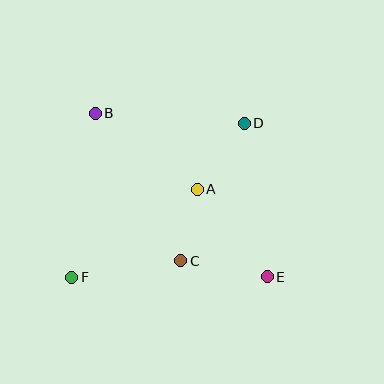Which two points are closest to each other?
Points A and C are closest to each other.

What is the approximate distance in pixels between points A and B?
The distance between A and B is approximately 127 pixels.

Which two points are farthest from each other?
Points B and E are farthest from each other.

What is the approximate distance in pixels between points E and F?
The distance between E and F is approximately 196 pixels.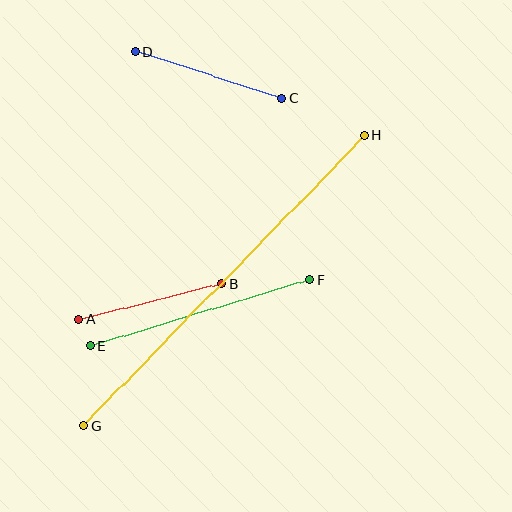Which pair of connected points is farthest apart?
Points G and H are farthest apart.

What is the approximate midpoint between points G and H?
The midpoint is at approximately (224, 281) pixels.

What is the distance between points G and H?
The distance is approximately 404 pixels.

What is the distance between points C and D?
The distance is approximately 153 pixels.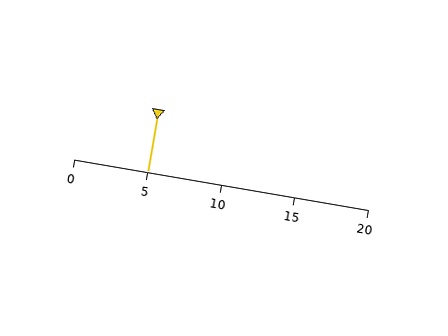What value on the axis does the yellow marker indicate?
The marker indicates approximately 5.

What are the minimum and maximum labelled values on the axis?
The axis runs from 0 to 20.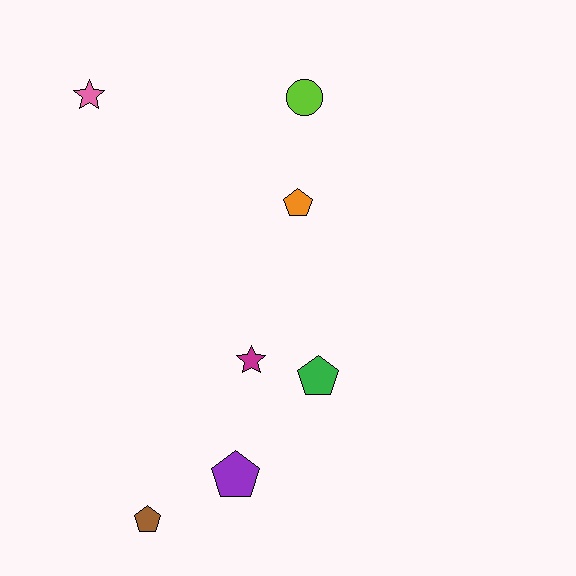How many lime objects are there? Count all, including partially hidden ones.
There is 1 lime object.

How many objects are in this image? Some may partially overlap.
There are 7 objects.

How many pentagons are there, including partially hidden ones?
There are 4 pentagons.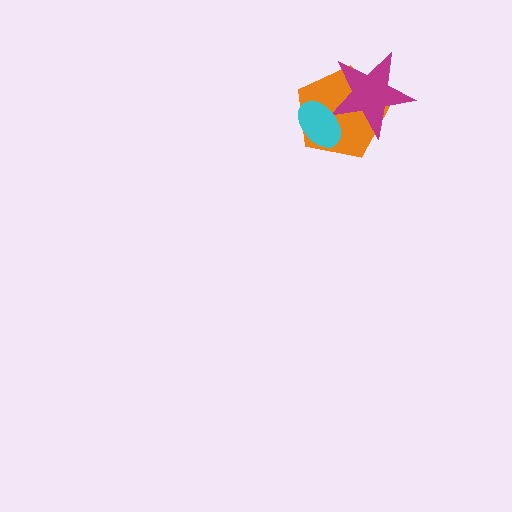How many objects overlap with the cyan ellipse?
2 objects overlap with the cyan ellipse.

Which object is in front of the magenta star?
The cyan ellipse is in front of the magenta star.